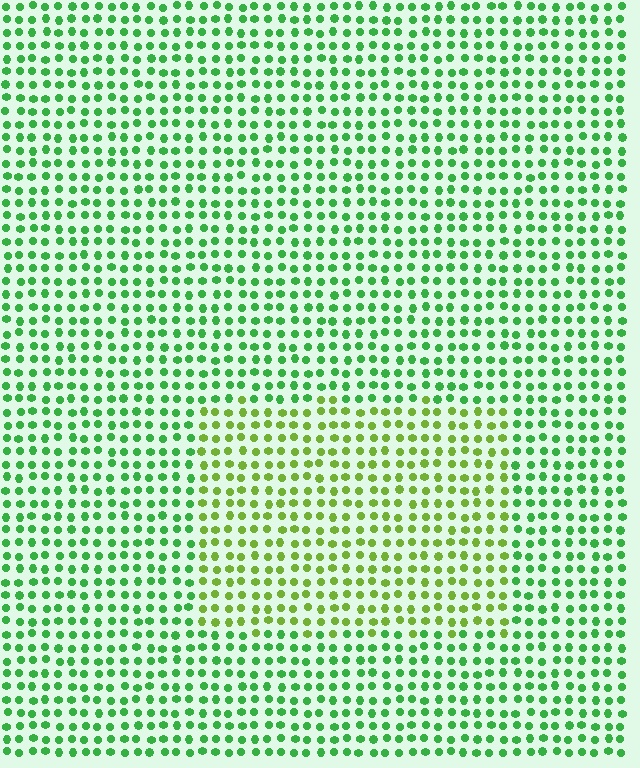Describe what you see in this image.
The image is filled with small green elements in a uniform arrangement. A rectangle-shaped region is visible where the elements are tinted to a slightly different hue, forming a subtle color boundary.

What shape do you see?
I see a rectangle.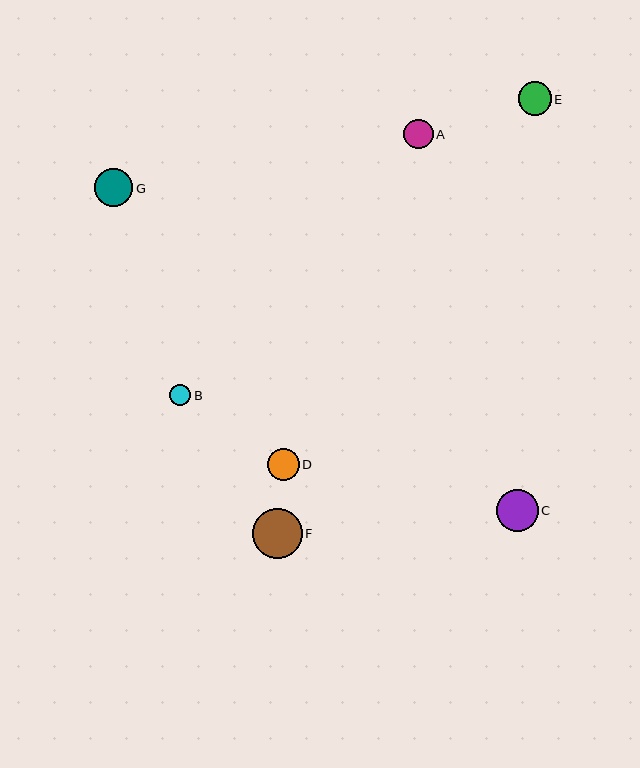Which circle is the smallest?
Circle B is the smallest with a size of approximately 21 pixels.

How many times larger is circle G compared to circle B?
Circle G is approximately 1.8 times the size of circle B.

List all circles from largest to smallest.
From largest to smallest: F, C, G, E, D, A, B.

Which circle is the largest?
Circle F is the largest with a size of approximately 50 pixels.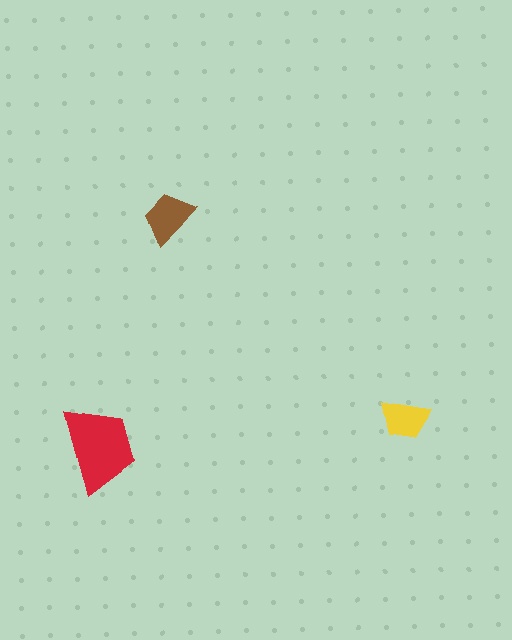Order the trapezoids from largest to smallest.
the red one, the brown one, the yellow one.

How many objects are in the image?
There are 3 objects in the image.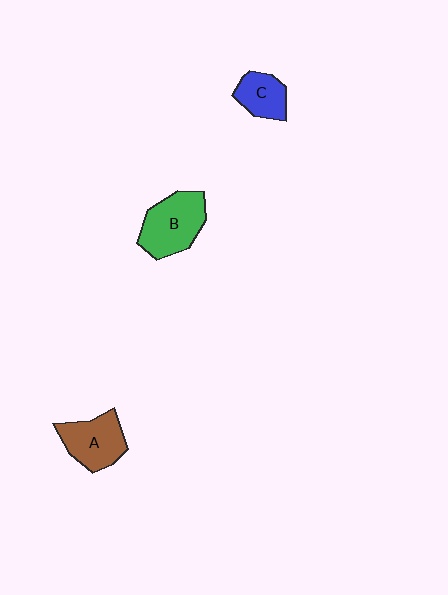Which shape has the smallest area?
Shape C (blue).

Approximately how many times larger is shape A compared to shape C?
Approximately 1.4 times.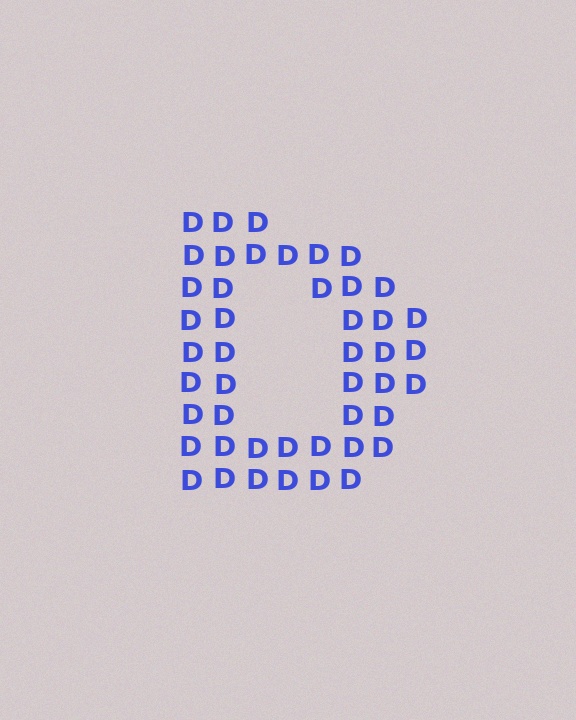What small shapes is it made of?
It is made of small letter D's.